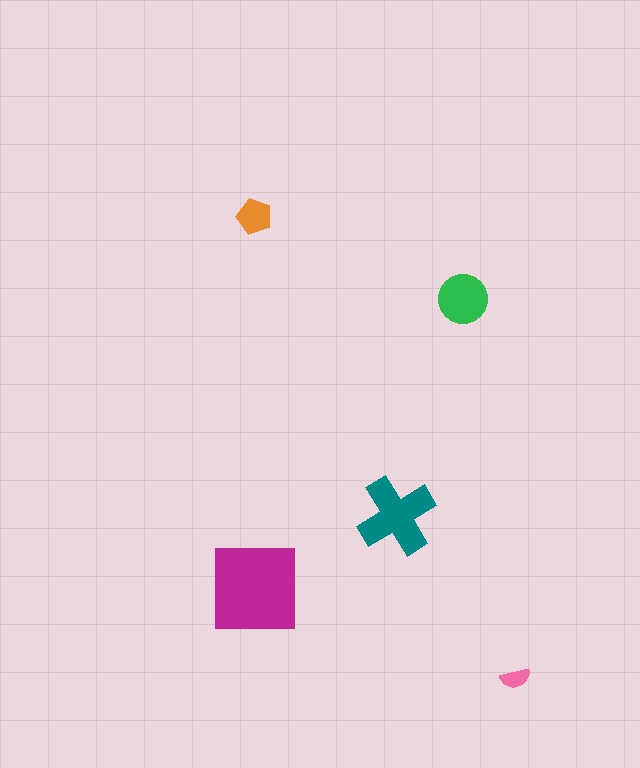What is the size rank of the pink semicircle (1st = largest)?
5th.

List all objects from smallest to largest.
The pink semicircle, the orange pentagon, the green circle, the teal cross, the magenta square.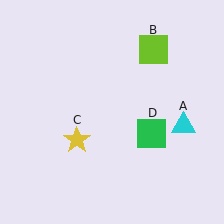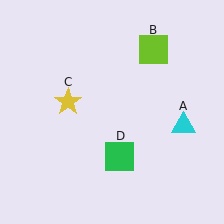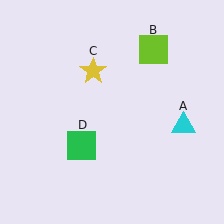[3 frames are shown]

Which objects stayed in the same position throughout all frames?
Cyan triangle (object A) and lime square (object B) remained stationary.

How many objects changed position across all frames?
2 objects changed position: yellow star (object C), green square (object D).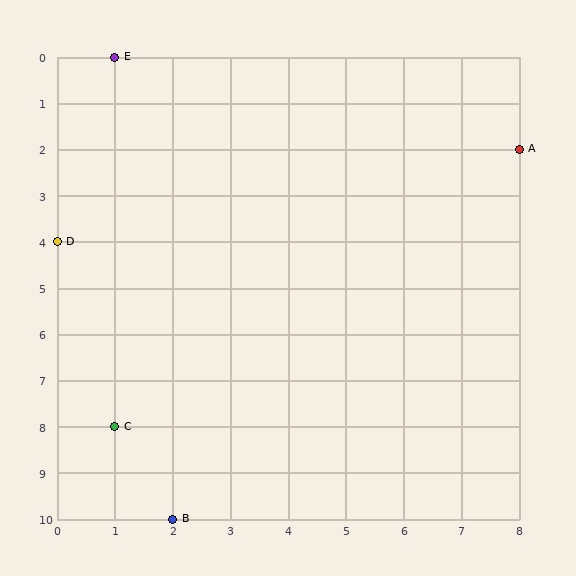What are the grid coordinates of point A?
Point A is at grid coordinates (8, 2).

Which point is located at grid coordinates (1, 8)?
Point C is at (1, 8).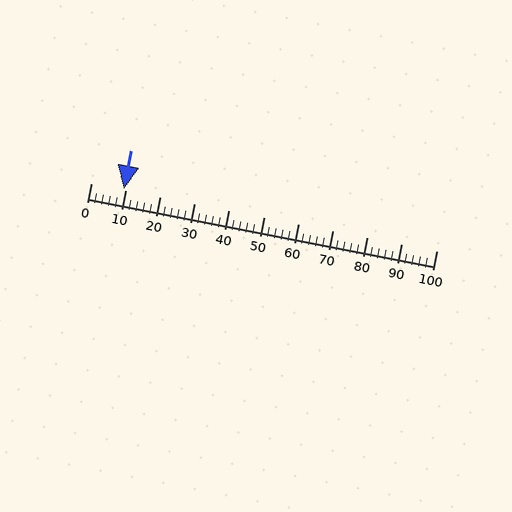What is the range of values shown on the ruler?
The ruler shows values from 0 to 100.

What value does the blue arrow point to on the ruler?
The blue arrow points to approximately 10.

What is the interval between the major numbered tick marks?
The major tick marks are spaced 10 units apart.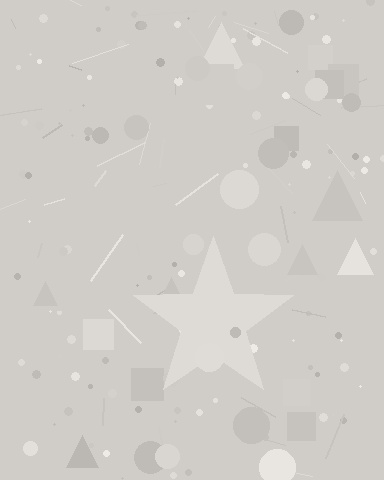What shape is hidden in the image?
A star is hidden in the image.